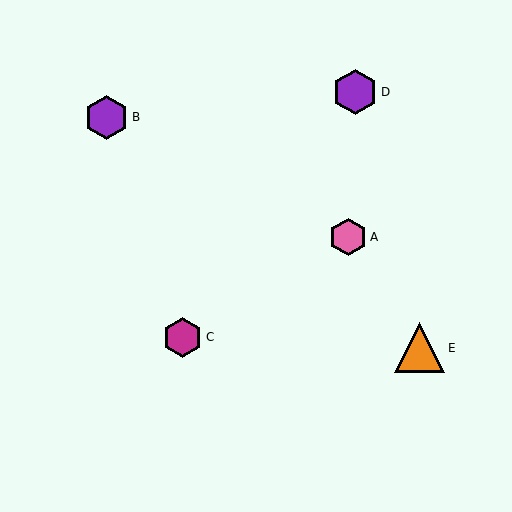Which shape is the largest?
The orange triangle (labeled E) is the largest.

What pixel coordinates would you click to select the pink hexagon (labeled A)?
Click at (348, 237) to select the pink hexagon A.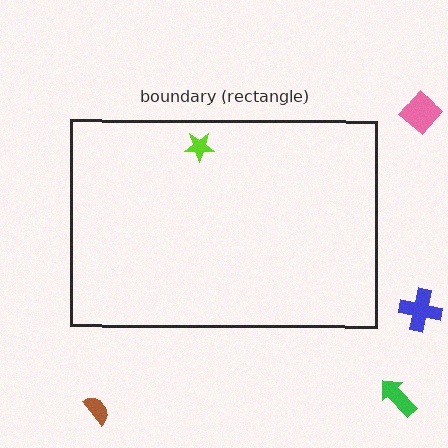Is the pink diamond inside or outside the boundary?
Outside.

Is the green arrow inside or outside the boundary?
Outside.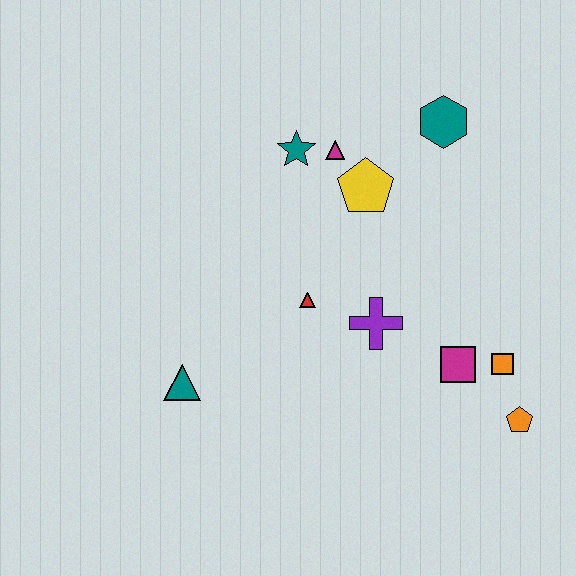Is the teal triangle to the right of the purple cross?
No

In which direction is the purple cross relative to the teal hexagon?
The purple cross is below the teal hexagon.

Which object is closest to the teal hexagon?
The yellow pentagon is closest to the teal hexagon.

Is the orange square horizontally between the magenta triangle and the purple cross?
No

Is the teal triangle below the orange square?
Yes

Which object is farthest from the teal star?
The orange pentagon is farthest from the teal star.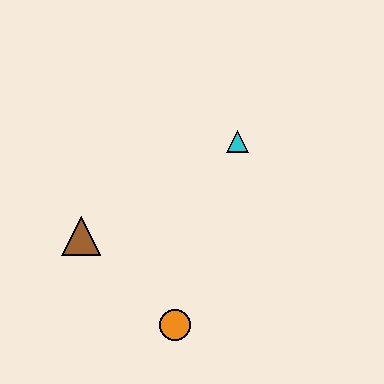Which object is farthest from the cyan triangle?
The orange circle is farthest from the cyan triangle.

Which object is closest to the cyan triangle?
The brown triangle is closest to the cyan triangle.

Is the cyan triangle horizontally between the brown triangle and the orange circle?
No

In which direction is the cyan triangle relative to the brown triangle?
The cyan triangle is to the right of the brown triangle.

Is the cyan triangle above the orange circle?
Yes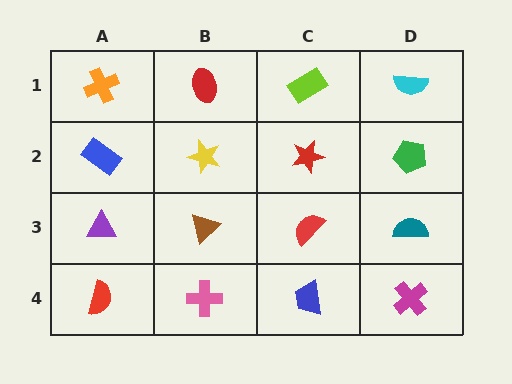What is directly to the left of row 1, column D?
A lime rectangle.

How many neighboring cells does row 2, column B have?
4.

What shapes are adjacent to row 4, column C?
A red semicircle (row 3, column C), a pink cross (row 4, column B), a magenta cross (row 4, column D).